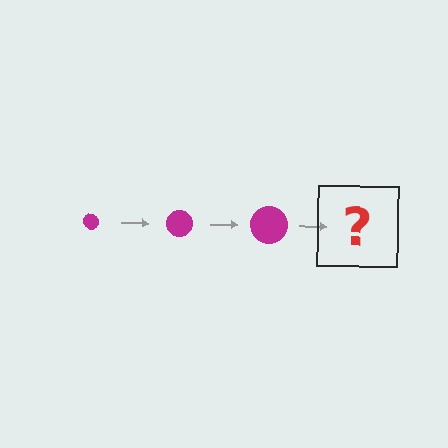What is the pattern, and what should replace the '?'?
The pattern is that the circle gets progressively larger each step. The '?' should be a magenta circle, larger than the previous one.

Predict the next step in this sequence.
The next step is a magenta circle, larger than the previous one.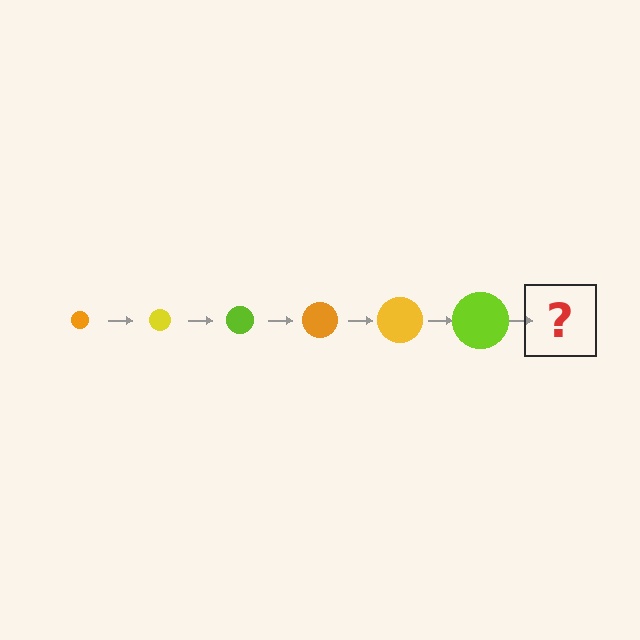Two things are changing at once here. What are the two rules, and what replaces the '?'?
The two rules are that the circle grows larger each step and the color cycles through orange, yellow, and lime. The '?' should be an orange circle, larger than the previous one.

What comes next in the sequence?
The next element should be an orange circle, larger than the previous one.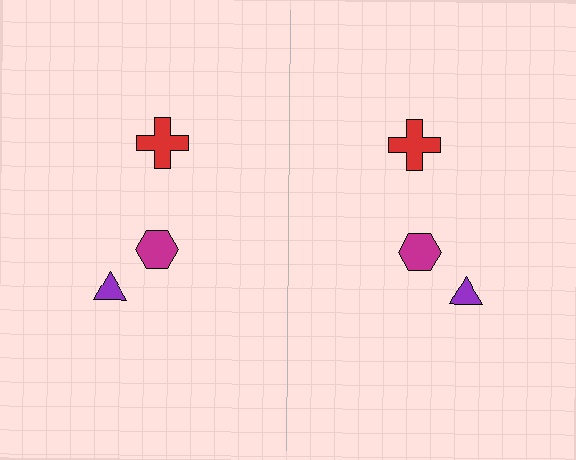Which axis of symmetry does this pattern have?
The pattern has a vertical axis of symmetry running through the center of the image.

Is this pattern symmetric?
Yes, this pattern has bilateral (reflection) symmetry.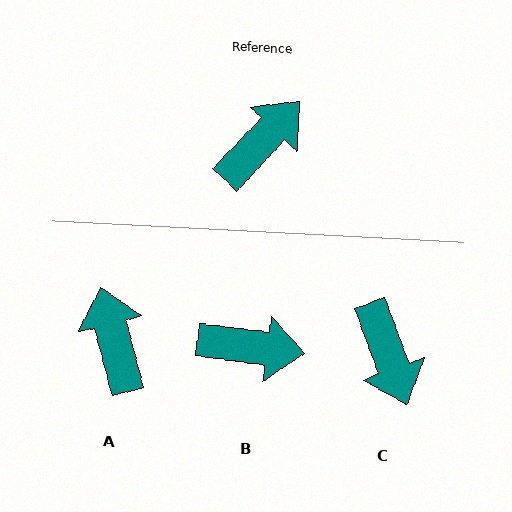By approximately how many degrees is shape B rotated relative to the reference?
Approximately 54 degrees clockwise.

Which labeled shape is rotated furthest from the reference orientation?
C, about 116 degrees away.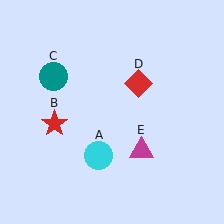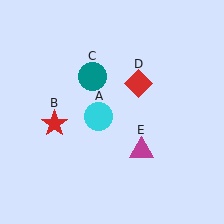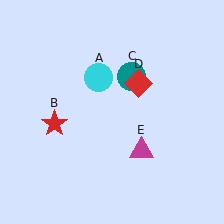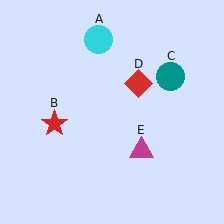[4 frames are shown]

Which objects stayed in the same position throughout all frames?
Red star (object B) and red diamond (object D) and magenta triangle (object E) remained stationary.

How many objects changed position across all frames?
2 objects changed position: cyan circle (object A), teal circle (object C).